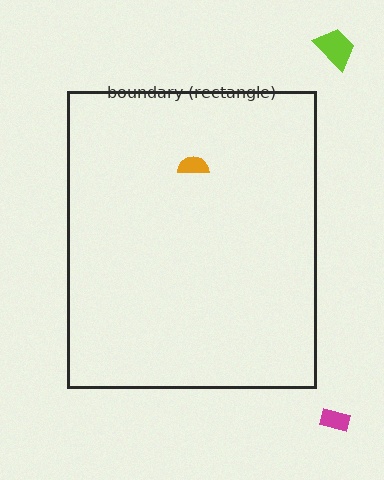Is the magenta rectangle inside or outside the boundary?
Outside.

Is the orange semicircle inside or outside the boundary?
Inside.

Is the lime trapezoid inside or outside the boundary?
Outside.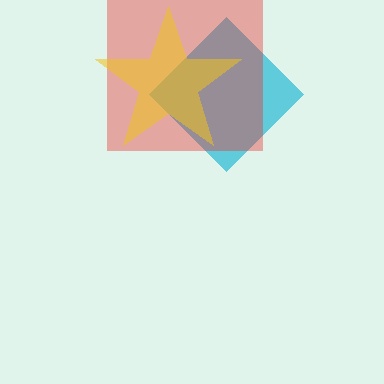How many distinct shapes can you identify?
There are 3 distinct shapes: a cyan diamond, a red square, a yellow star.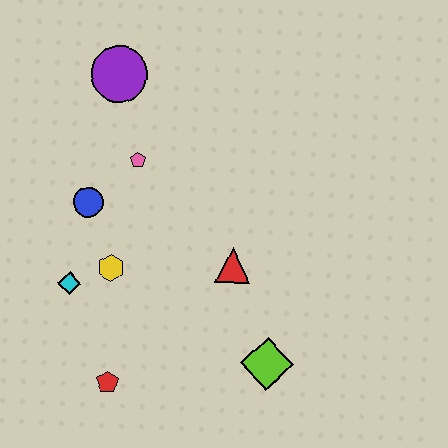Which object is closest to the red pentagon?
The cyan diamond is closest to the red pentagon.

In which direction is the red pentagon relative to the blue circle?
The red pentagon is below the blue circle.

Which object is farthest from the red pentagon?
The purple circle is farthest from the red pentagon.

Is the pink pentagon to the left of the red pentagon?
No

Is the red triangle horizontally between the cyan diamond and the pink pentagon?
No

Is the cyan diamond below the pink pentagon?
Yes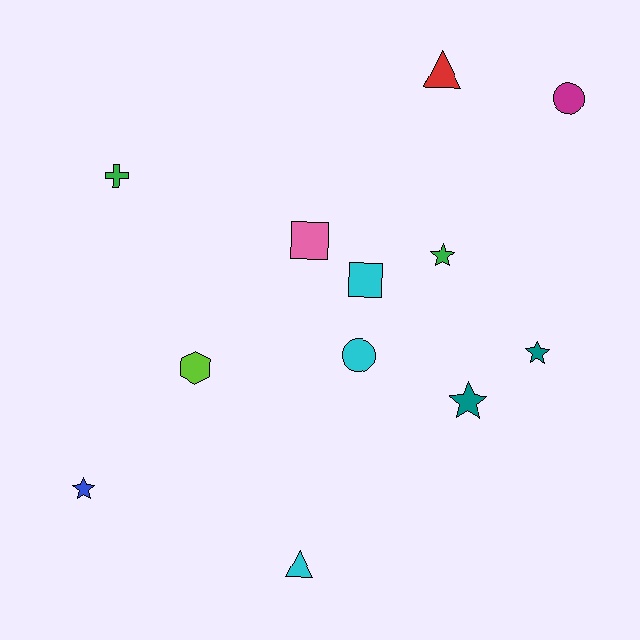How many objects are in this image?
There are 12 objects.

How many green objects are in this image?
There are 2 green objects.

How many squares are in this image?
There are 2 squares.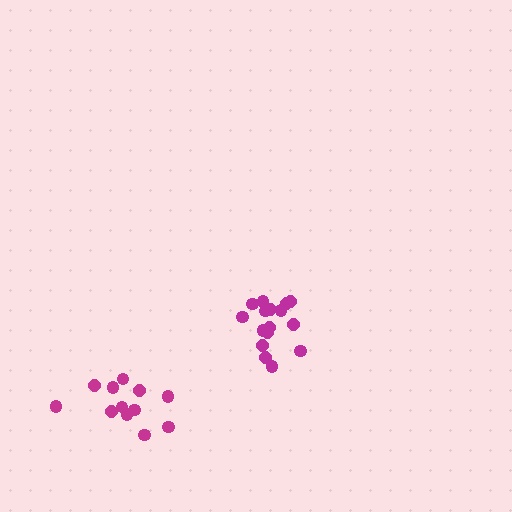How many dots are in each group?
Group 1: 16 dots, Group 2: 12 dots (28 total).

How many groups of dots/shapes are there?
There are 2 groups.